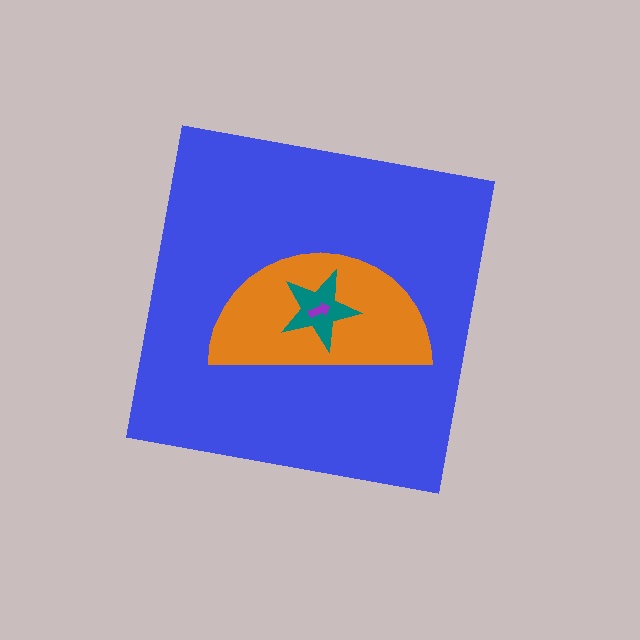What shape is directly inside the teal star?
The purple arrow.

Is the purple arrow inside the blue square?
Yes.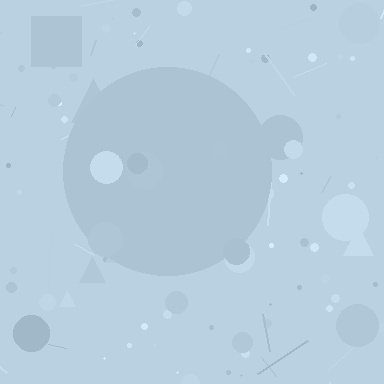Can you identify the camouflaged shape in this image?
The camouflaged shape is a circle.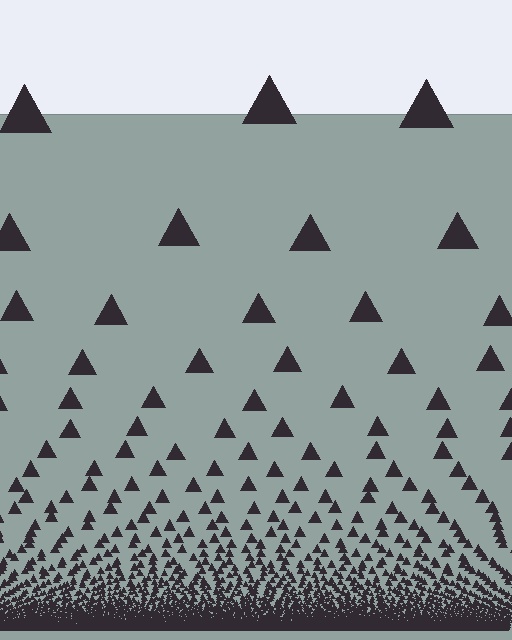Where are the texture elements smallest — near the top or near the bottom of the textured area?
Near the bottom.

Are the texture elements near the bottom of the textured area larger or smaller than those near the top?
Smaller. The gradient is inverted — elements near the bottom are smaller and denser.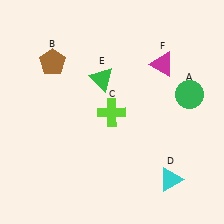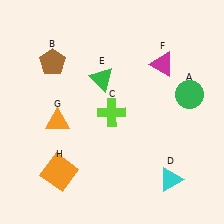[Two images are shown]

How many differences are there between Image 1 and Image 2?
There are 2 differences between the two images.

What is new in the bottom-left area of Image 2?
An orange triangle (G) was added in the bottom-left area of Image 2.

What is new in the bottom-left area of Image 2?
An orange square (H) was added in the bottom-left area of Image 2.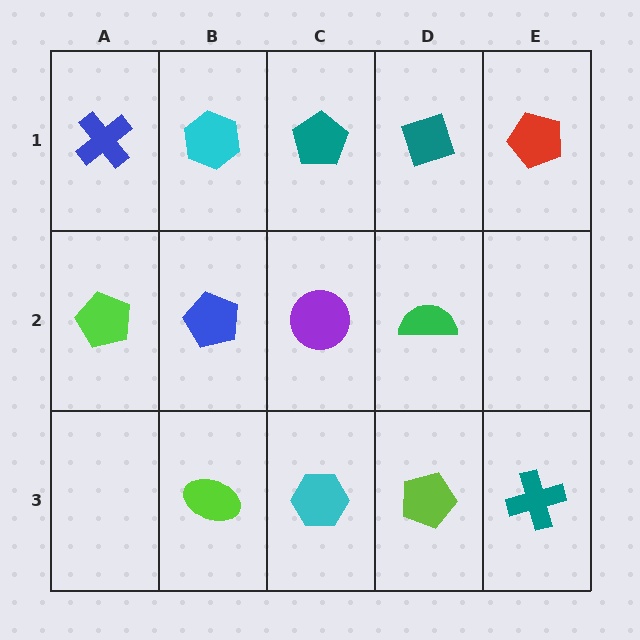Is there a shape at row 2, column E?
No, that cell is empty.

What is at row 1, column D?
A teal diamond.